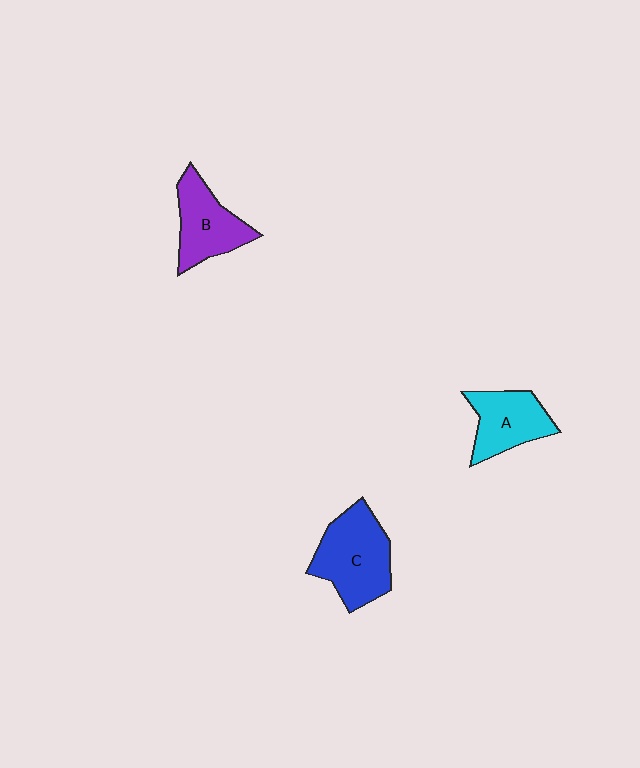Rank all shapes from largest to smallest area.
From largest to smallest: C (blue), B (purple), A (cyan).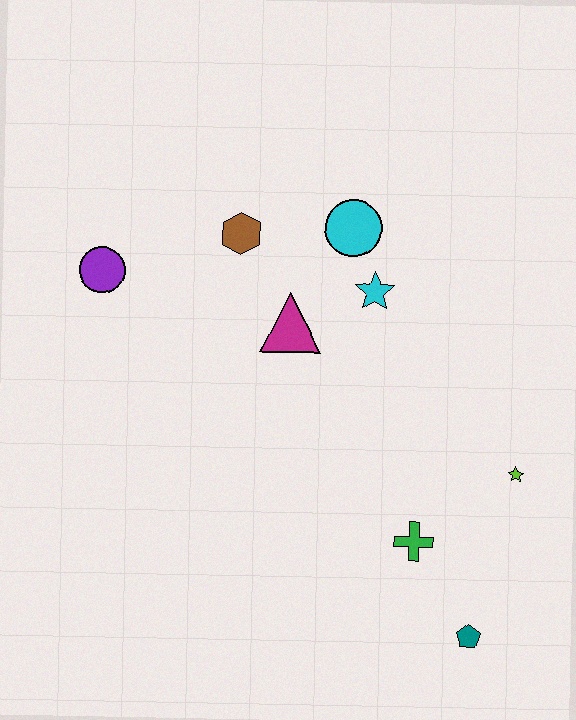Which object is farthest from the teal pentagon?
The purple circle is farthest from the teal pentagon.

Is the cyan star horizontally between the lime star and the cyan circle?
Yes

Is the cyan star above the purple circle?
No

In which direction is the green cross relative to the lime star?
The green cross is to the left of the lime star.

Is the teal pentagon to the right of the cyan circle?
Yes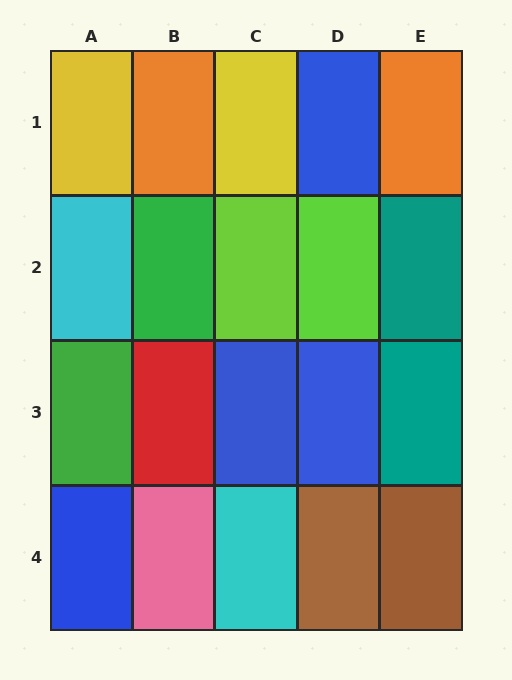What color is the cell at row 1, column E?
Orange.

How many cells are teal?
2 cells are teal.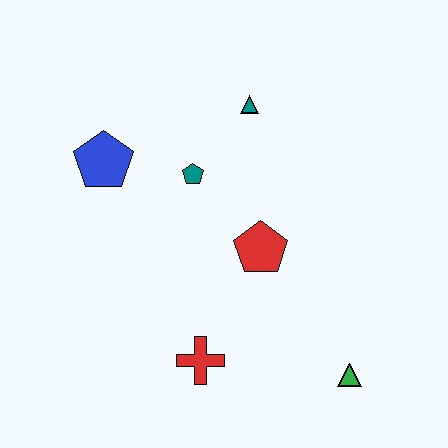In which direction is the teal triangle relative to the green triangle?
The teal triangle is above the green triangle.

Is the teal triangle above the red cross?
Yes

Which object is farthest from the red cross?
The teal triangle is farthest from the red cross.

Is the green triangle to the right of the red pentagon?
Yes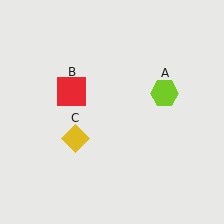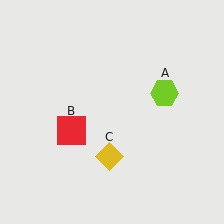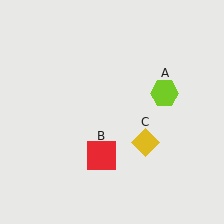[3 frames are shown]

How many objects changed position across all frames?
2 objects changed position: red square (object B), yellow diamond (object C).